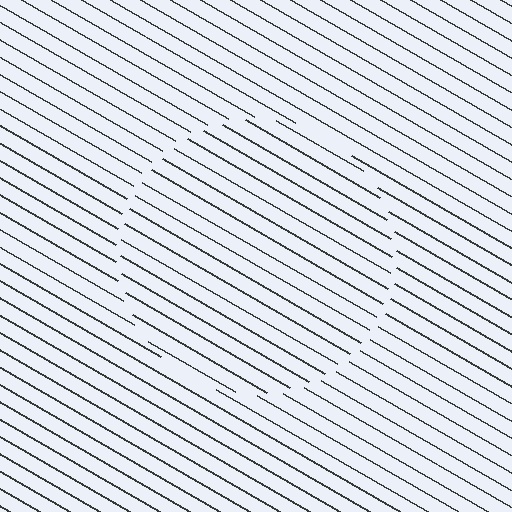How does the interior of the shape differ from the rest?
The interior of the shape contains the same grating, shifted by half a period — the contour is defined by the phase discontinuity where line-ends from the inner and outer gratings abut.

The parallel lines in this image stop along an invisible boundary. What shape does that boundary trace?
An illusory circle. The interior of the shape contains the same grating, shifted by half a period — the contour is defined by the phase discontinuity where line-ends from the inner and outer gratings abut.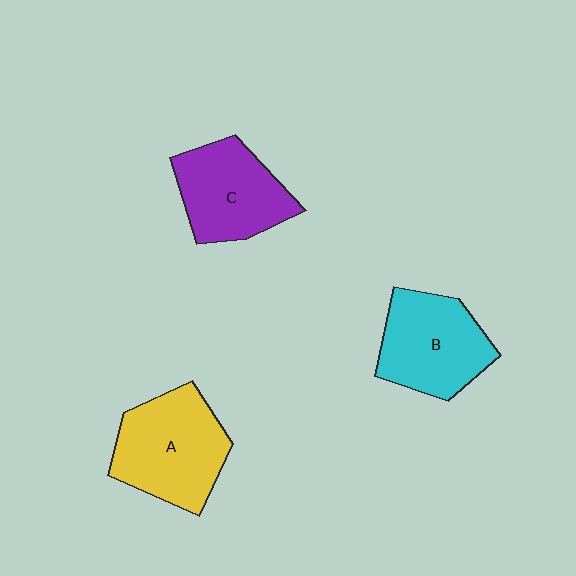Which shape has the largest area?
Shape A (yellow).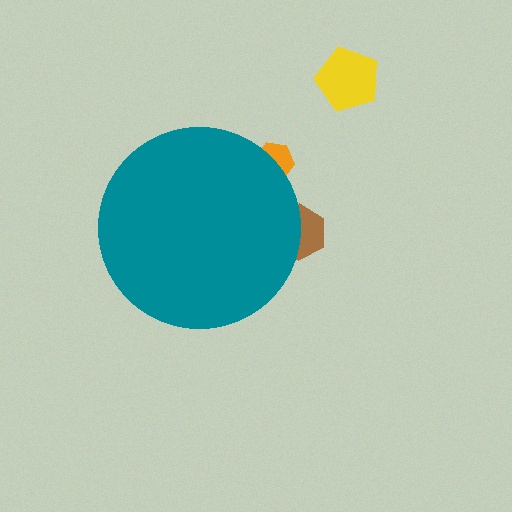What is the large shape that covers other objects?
A teal circle.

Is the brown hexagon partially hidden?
Yes, the brown hexagon is partially hidden behind the teal circle.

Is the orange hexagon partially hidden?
Yes, the orange hexagon is partially hidden behind the teal circle.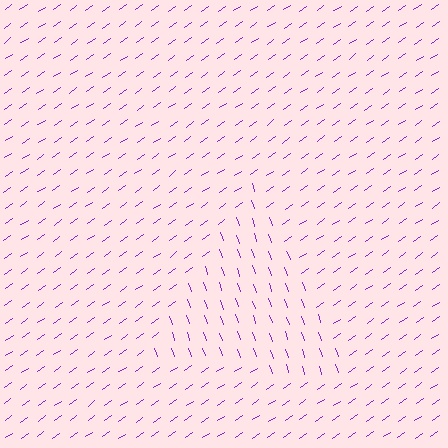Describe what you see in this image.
The image is filled with small purple line segments. A triangle region in the image has lines oriented differently from the surrounding lines, creating a visible texture boundary.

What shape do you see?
I see a triangle.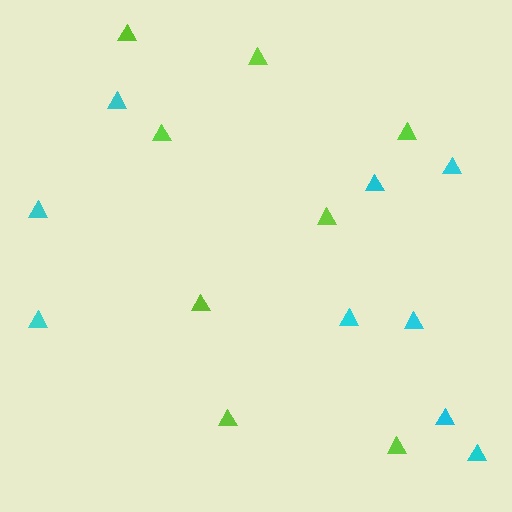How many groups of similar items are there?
There are 2 groups: one group of cyan triangles (9) and one group of lime triangles (8).